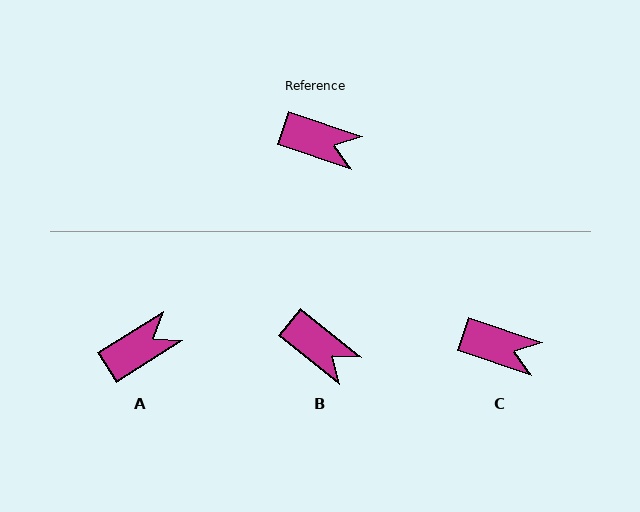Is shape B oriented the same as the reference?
No, it is off by about 20 degrees.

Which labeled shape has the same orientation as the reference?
C.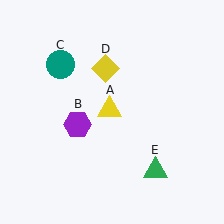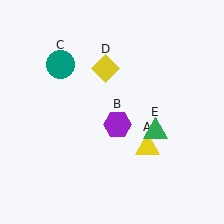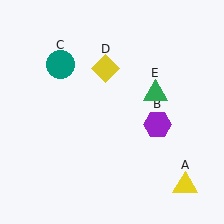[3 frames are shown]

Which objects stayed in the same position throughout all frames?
Teal circle (object C) and yellow diamond (object D) remained stationary.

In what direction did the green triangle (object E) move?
The green triangle (object E) moved up.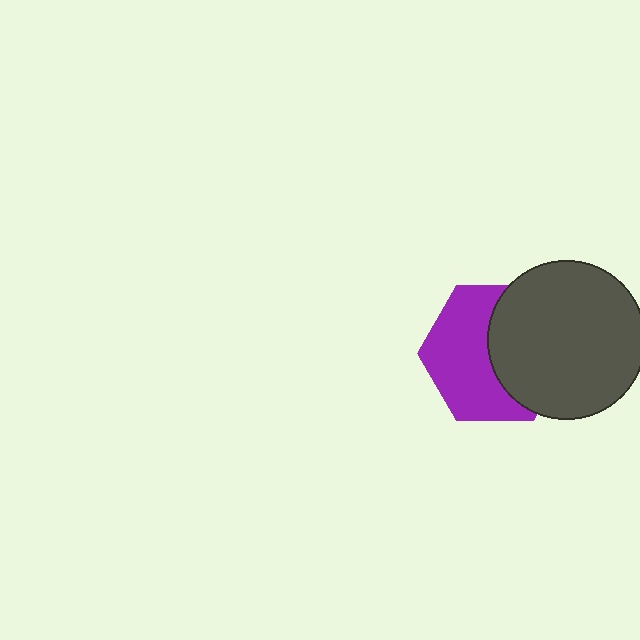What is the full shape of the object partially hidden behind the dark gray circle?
The partially hidden object is a purple hexagon.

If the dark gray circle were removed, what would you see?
You would see the complete purple hexagon.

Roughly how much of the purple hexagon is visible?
About half of it is visible (roughly 54%).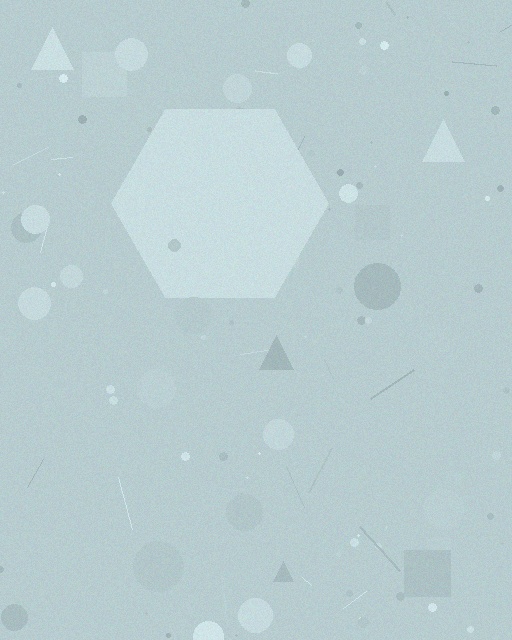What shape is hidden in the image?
A hexagon is hidden in the image.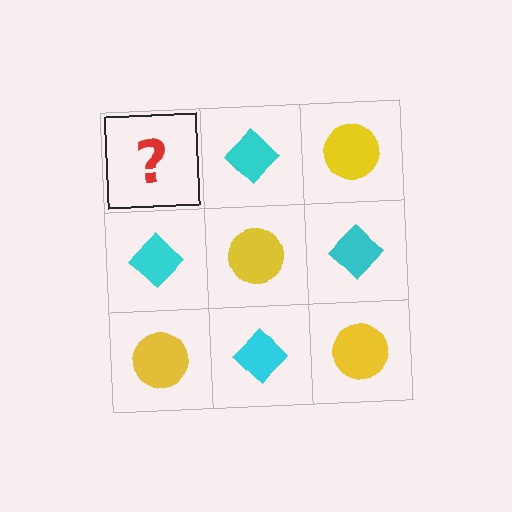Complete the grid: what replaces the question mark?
The question mark should be replaced with a yellow circle.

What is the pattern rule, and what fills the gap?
The rule is that it alternates yellow circle and cyan diamond in a checkerboard pattern. The gap should be filled with a yellow circle.